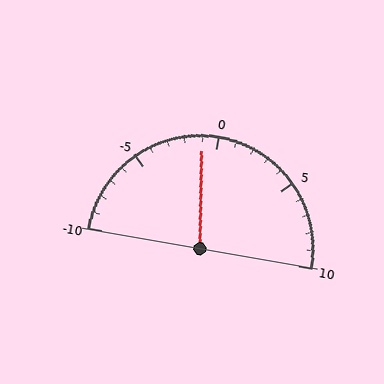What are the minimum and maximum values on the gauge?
The gauge ranges from -10 to 10.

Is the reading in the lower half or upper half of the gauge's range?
The reading is in the lower half of the range (-10 to 10).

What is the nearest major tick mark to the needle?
The nearest major tick mark is 0.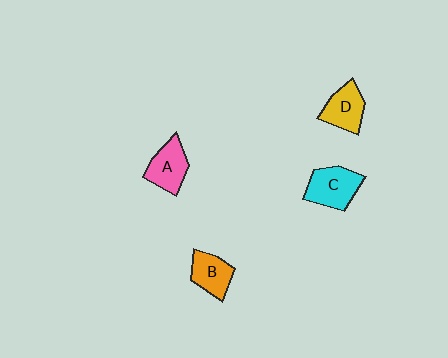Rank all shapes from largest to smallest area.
From largest to smallest: C (cyan), A (pink), D (yellow), B (orange).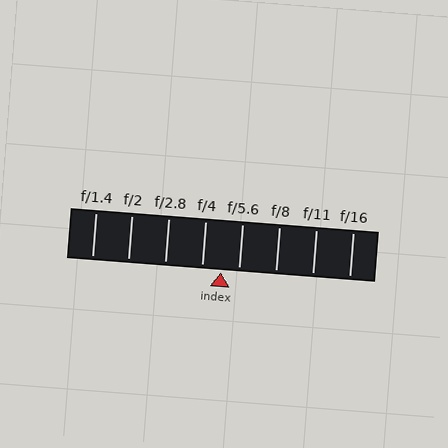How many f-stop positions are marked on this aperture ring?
There are 8 f-stop positions marked.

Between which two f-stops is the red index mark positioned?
The index mark is between f/4 and f/5.6.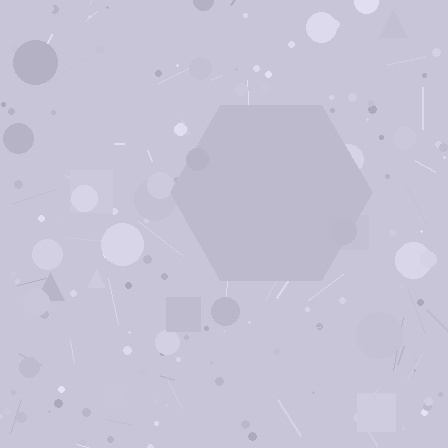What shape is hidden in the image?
A hexagon is hidden in the image.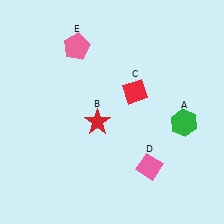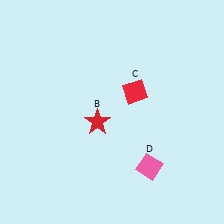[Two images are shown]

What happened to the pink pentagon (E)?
The pink pentagon (E) was removed in Image 2. It was in the top-left area of Image 1.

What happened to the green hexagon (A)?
The green hexagon (A) was removed in Image 2. It was in the bottom-right area of Image 1.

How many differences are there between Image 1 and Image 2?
There are 2 differences between the two images.